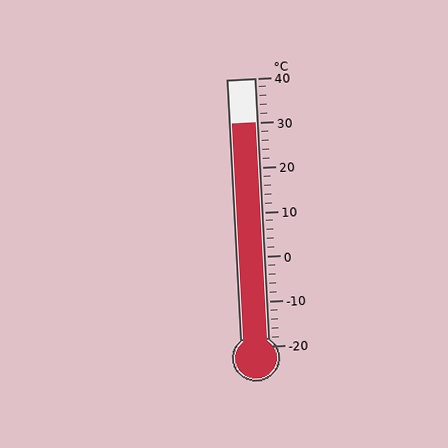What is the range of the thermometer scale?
The thermometer scale ranges from -20°C to 40°C.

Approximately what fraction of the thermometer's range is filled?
The thermometer is filled to approximately 85% of its range.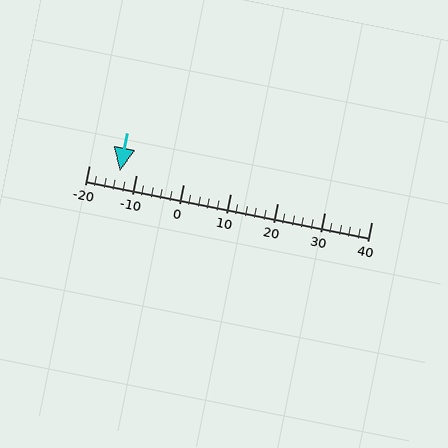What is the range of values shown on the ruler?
The ruler shows values from -20 to 40.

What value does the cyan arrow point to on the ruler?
The cyan arrow points to approximately -13.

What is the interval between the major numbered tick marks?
The major tick marks are spaced 10 units apart.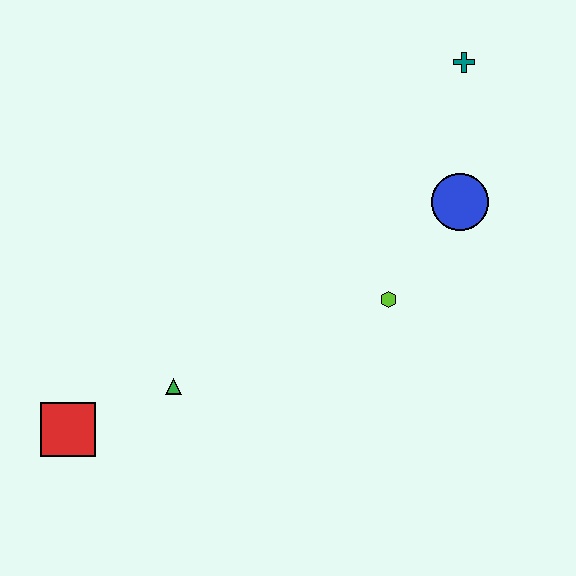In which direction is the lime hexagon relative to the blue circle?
The lime hexagon is below the blue circle.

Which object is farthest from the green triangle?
The teal cross is farthest from the green triangle.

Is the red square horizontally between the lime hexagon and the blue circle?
No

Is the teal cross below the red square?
No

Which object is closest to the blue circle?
The lime hexagon is closest to the blue circle.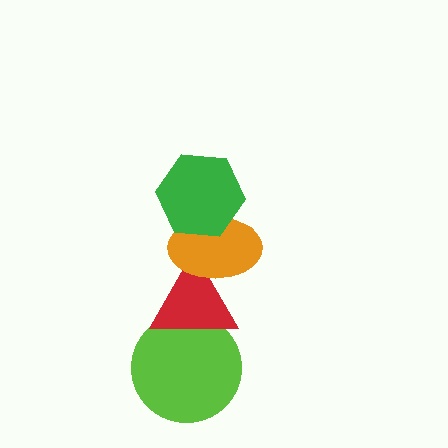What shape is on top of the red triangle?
The orange ellipse is on top of the red triangle.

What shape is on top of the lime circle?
The red triangle is on top of the lime circle.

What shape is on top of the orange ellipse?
The green hexagon is on top of the orange ellipse.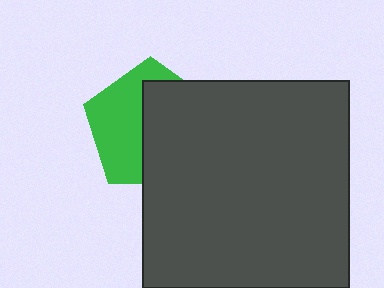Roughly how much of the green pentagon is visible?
About half of it is visible (roughly 46%).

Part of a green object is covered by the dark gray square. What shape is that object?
It is a pentagon.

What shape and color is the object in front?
The object in front is a dark gray square.